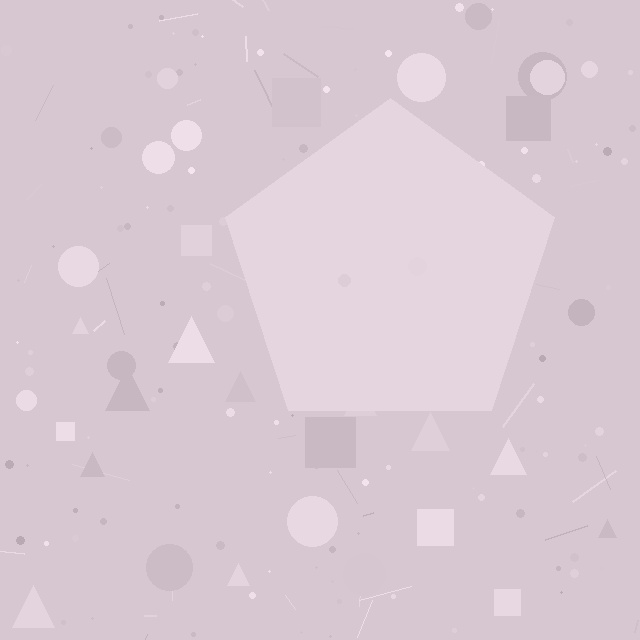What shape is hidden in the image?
A pentagon is hidden in the image.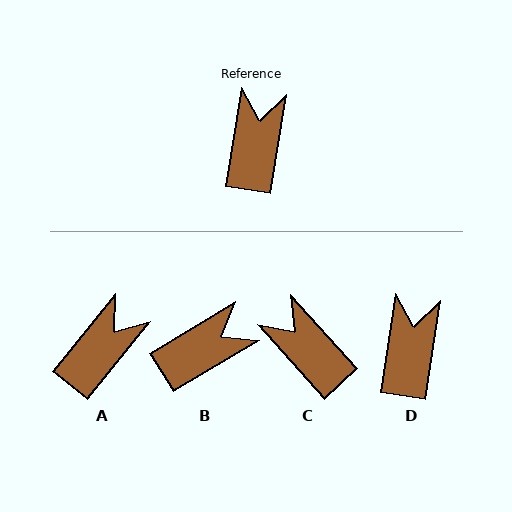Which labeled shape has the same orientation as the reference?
D.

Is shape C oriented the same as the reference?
No, it is off by about 51 degrees.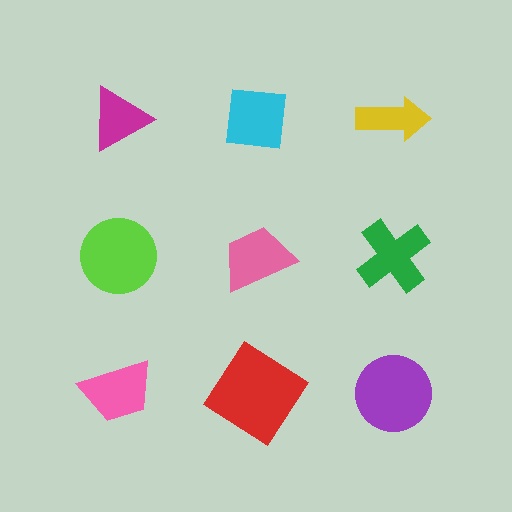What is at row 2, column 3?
A green cross.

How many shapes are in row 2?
3 shapes.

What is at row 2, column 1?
A lime circle.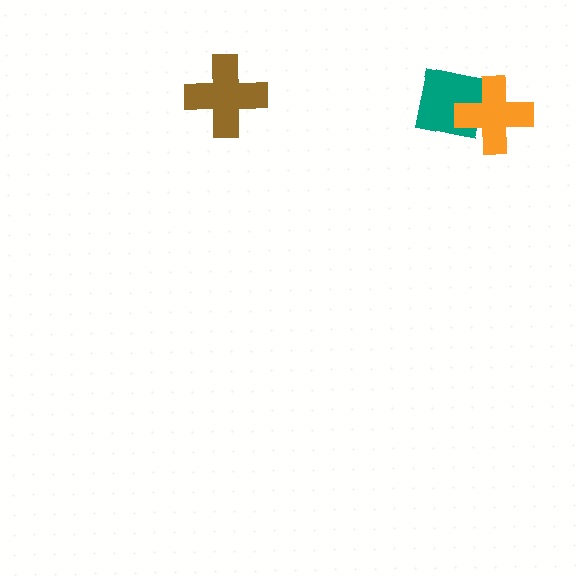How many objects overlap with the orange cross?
1 object overlaps with the orange cross.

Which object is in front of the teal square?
The orange cross is in front of the teal square.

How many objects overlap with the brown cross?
0 objects overlap with the brown cross.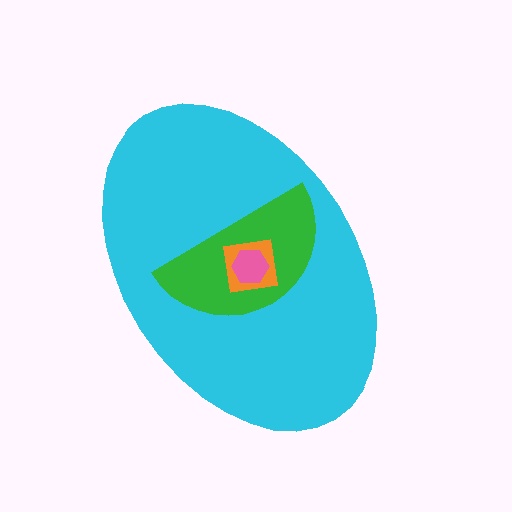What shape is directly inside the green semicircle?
The orange square.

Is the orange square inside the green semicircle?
Yes.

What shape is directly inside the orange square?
The pink hexagon.